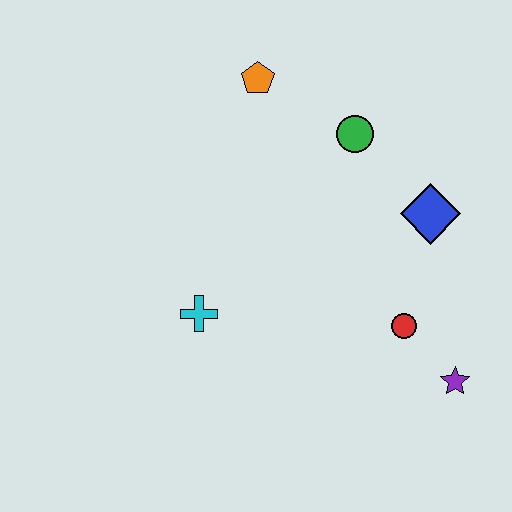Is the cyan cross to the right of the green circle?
No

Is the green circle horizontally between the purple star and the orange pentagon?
Yes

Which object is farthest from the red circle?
The orange pentagon is farthest from the red circle.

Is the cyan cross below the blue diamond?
Yes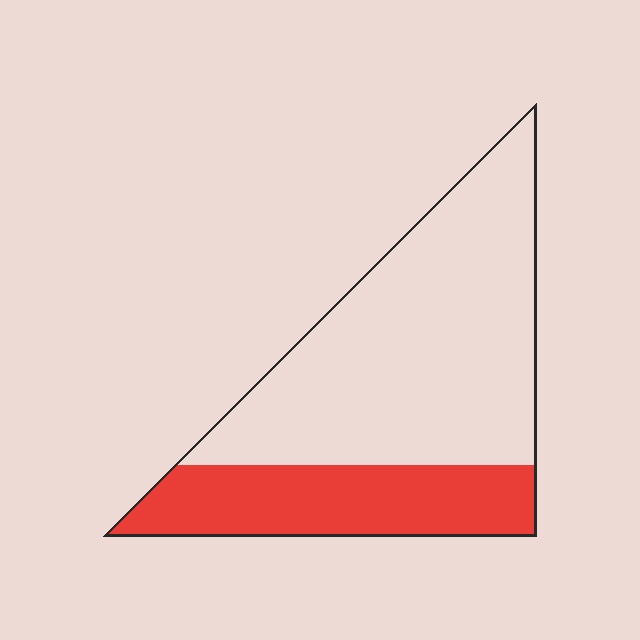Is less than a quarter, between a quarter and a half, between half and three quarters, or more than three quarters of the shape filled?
Between a quarter and a half.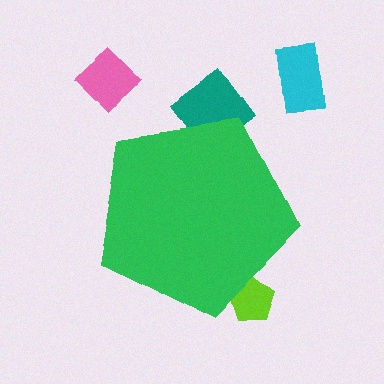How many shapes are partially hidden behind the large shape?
2 shapes are partially hidden.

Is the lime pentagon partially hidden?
Yes, the lime pentagon is partially hidden behind the green pentagon.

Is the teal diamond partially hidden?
Yes, the teal diamond is partially hidden behind the green pentagon.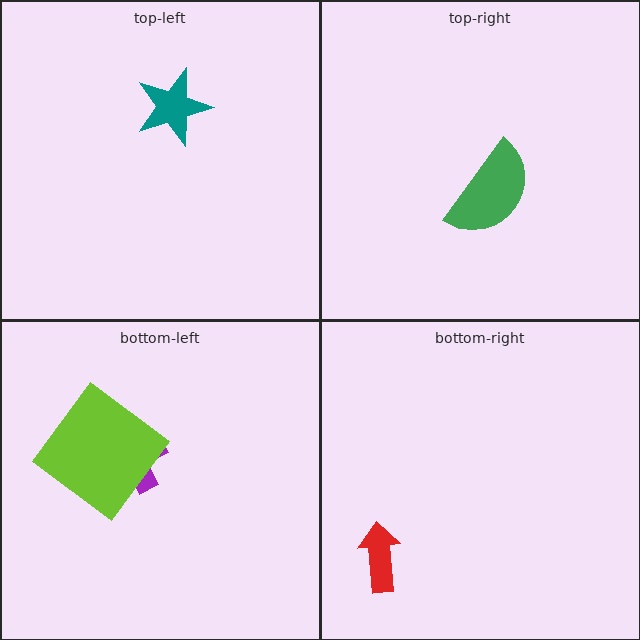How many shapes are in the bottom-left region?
2.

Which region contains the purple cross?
The bottom-left region.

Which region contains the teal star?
The top-left region.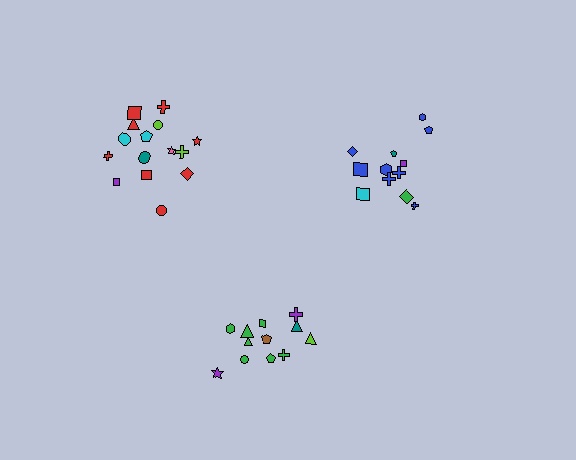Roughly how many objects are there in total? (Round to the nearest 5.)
Roughly 40 objects in total.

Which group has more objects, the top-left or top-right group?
The top-left group.